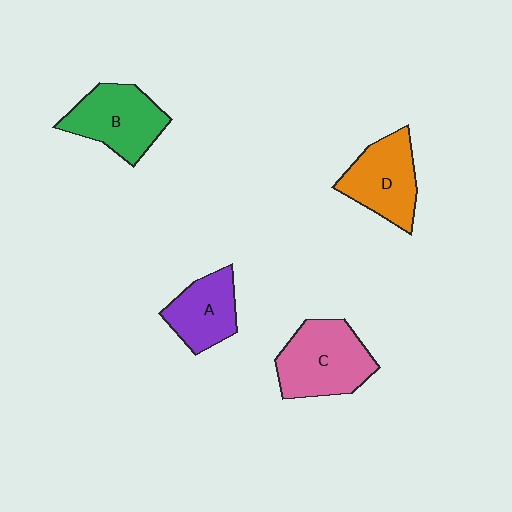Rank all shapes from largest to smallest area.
From largest to smallest: C (pink), B (green), D (orange), A (purple).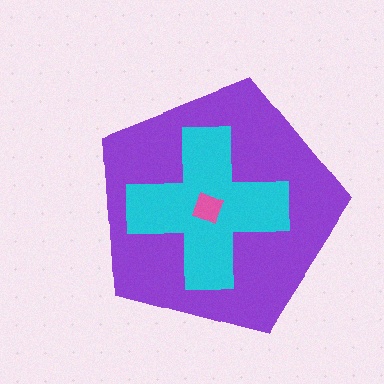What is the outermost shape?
The purple pentagon.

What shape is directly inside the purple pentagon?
The cyan cross.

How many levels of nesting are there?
3.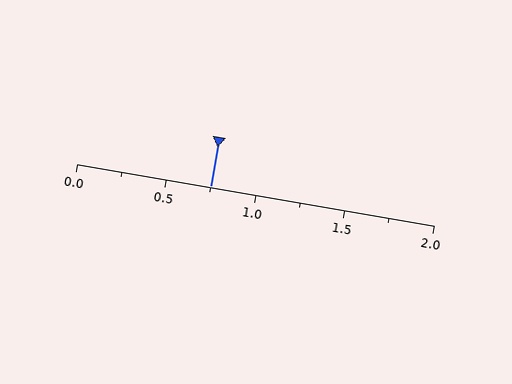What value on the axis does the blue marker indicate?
The marker indicates approximately 0.75.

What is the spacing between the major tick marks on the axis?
The major ticks are spaced 0.5 apart.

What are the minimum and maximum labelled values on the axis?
The axis runs from 0.0 to 2.0.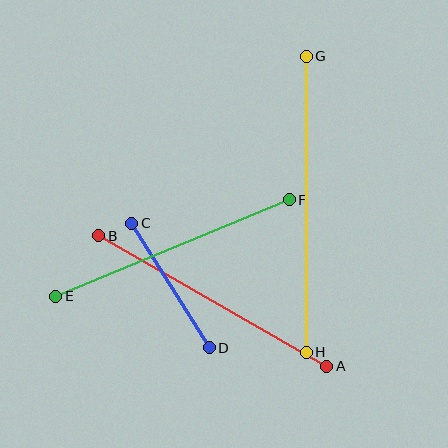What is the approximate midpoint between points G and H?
The midpoint is at approximately (306, 204) pixels.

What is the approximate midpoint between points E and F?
The midpoint is at approximately (172, 248) pixels.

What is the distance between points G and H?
The distance is approximately 296 pixels.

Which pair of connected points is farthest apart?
Points G and H are farthest apart.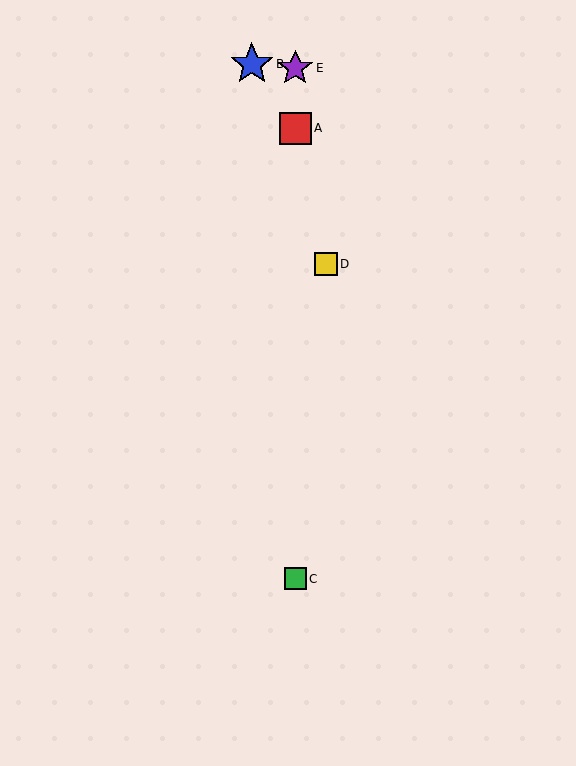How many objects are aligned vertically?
3 objects (A, C, E) are aligned vertically.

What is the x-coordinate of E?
Object E is at x≈295.